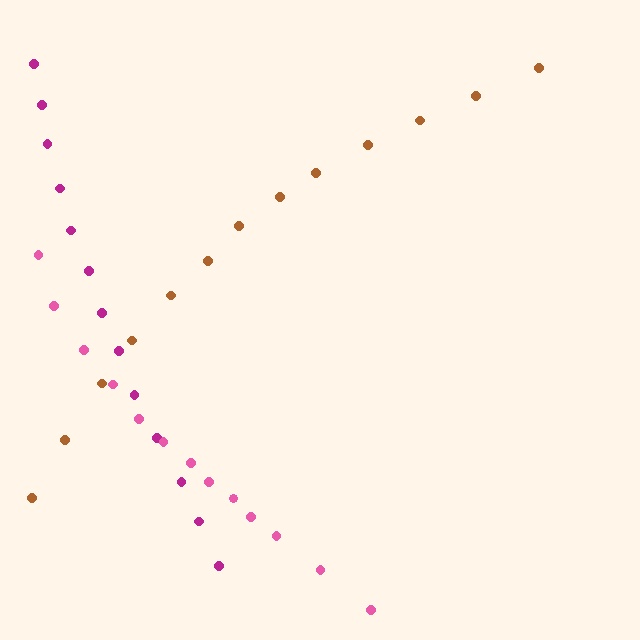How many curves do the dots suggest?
There are 3 distinct paths.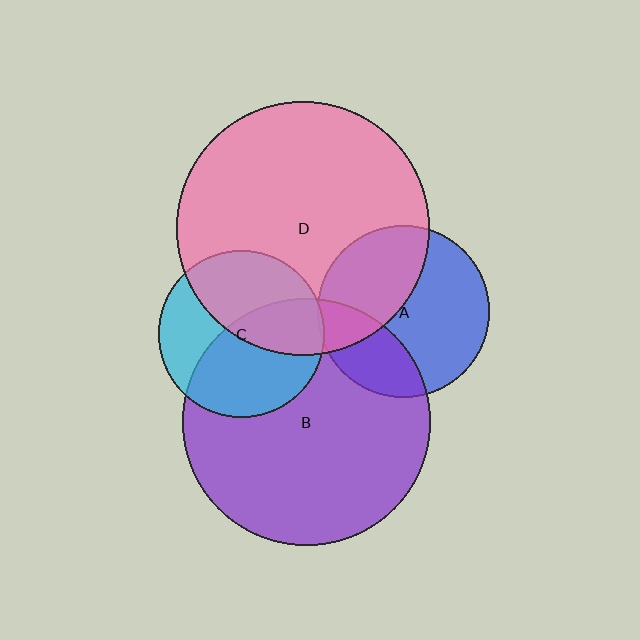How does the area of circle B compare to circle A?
Approximately 2.1 times.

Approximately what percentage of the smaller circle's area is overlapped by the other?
Approximately 55%.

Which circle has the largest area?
Circle D (pink).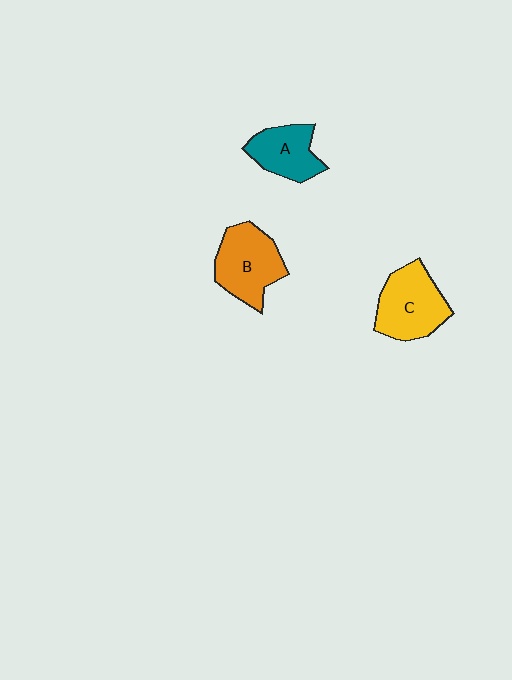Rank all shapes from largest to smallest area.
From largest to smallest: B (orange), C (yellow), A (teal).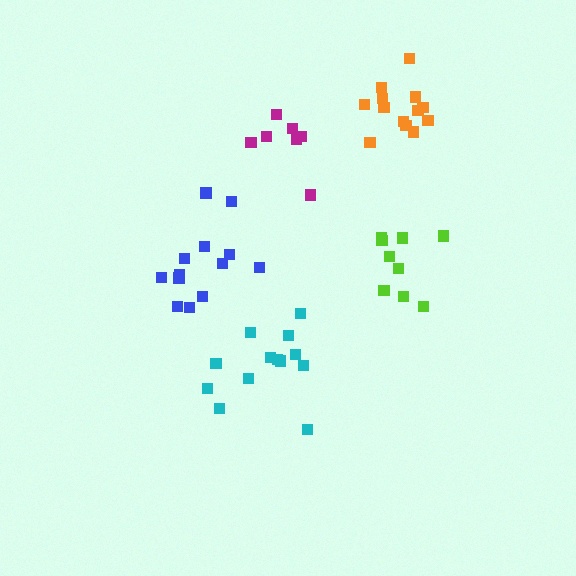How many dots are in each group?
Group 1: 13 dots, Group 2: 13 dots, Group 3: 7 dots, Group 4: 13 dots, Group 5: 10 dots (56 total).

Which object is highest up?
The orange cluster is topmost.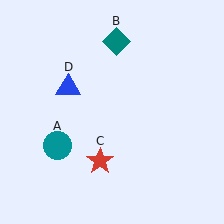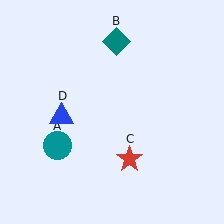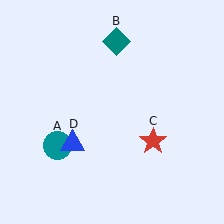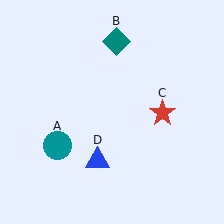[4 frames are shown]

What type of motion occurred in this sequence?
The red star (object C), blue triangle (object D) rotated counterclockwise around the center of the scene.